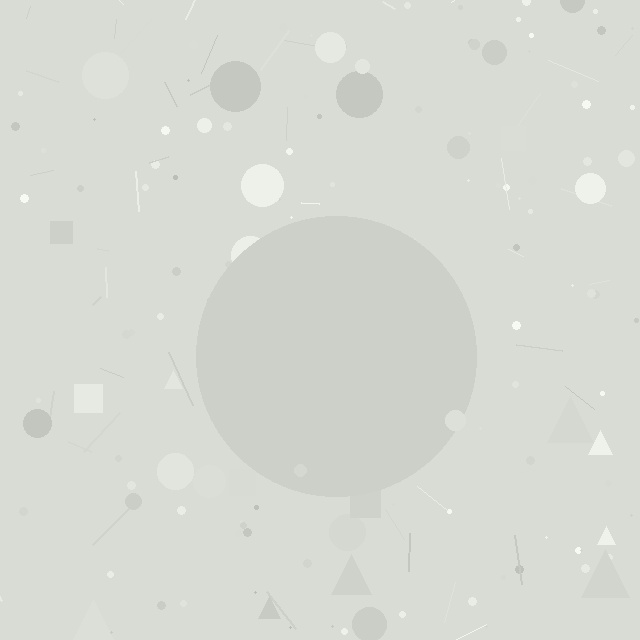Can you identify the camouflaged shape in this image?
The camouflaged shape is a circle.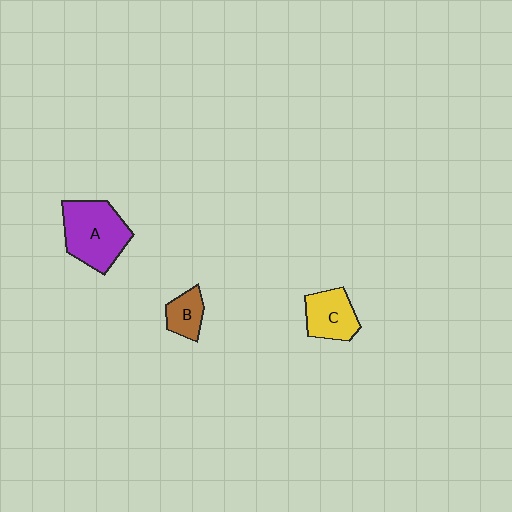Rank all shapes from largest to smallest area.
From largest to smallest: A (purple), C (yellow), B (brown).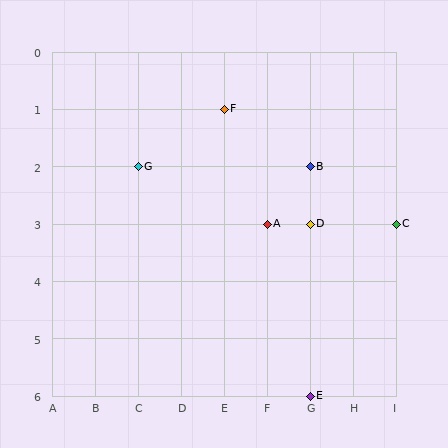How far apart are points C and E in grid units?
Points C and E are 2 columns and 3 rows apart (about 3.6 grid units diagonally).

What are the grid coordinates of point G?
Point G is at grid coordinates (C, 2).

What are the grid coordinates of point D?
Point D is at grid coordinates (G, 3).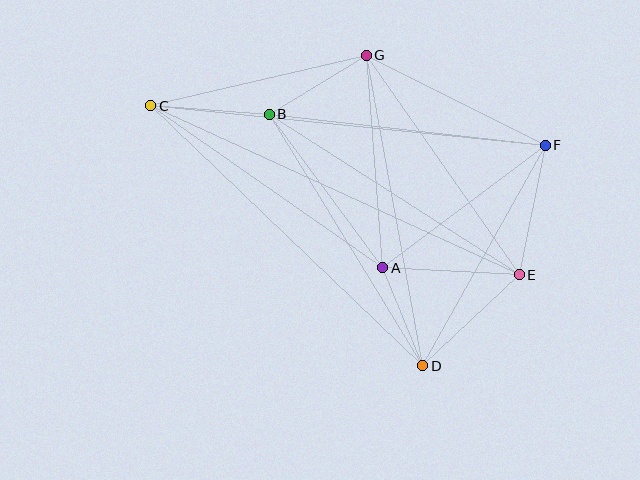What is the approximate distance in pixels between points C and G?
The distance between C and G is approximately 221 pixels.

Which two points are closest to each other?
Points A and D are closest to each other.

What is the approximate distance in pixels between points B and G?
The distance between B and G is approximately 114 pixels.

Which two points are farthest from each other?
Points C and E are farthest from each other.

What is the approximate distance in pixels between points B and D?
The distance between B and D is approximately 295 pixels.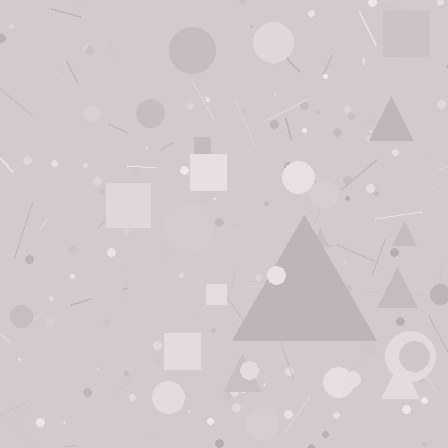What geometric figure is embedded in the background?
A triangle is embedded in the background.